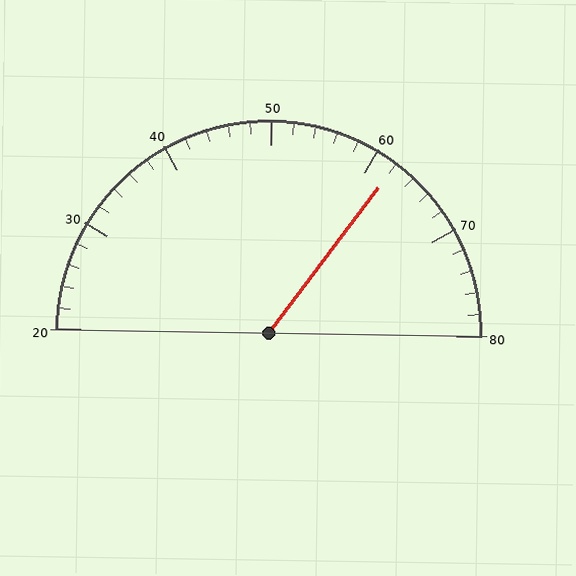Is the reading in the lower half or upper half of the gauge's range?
The reading is in the upper half of the range (20 to 80).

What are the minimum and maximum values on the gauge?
The gauge ranges from 20 to 80.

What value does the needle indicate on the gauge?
The needle indicates approximately 62.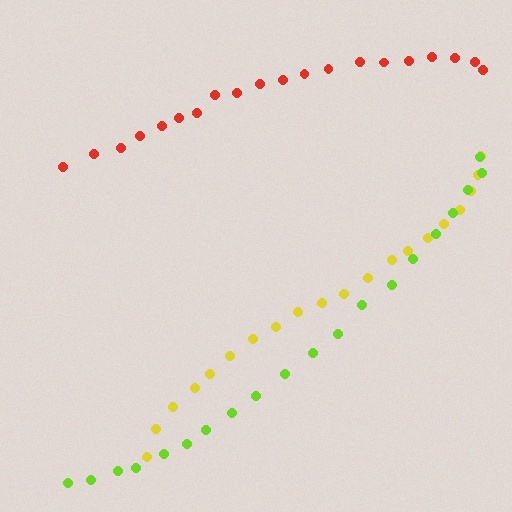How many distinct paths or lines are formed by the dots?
There are 3 distinct paths.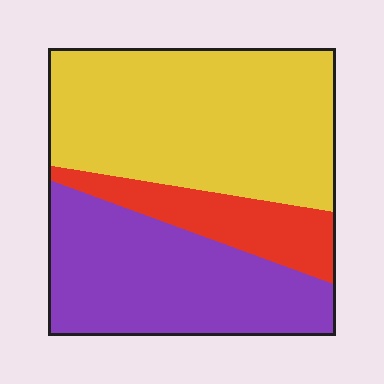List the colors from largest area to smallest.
From largest to smallest: yellow, purple, red.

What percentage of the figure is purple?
Purple takes up about three eighths (3/8) of the figure.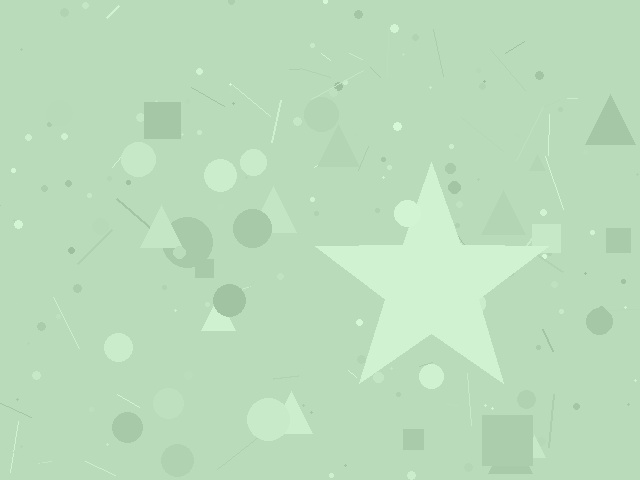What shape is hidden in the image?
A star is hidden in the image.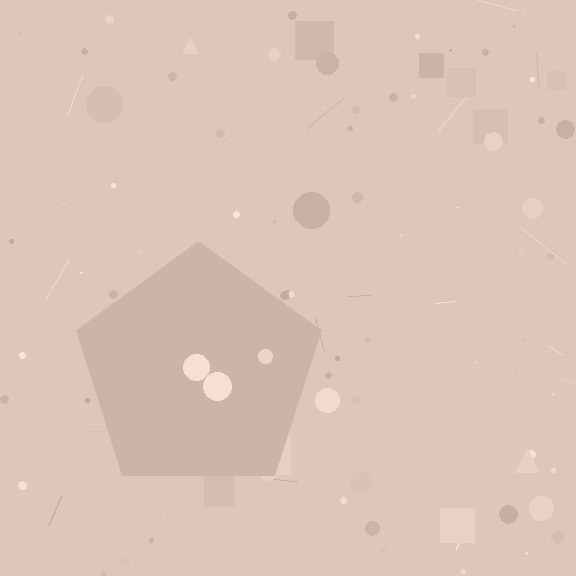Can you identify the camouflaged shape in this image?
The camouflaged shape is a pentagon.